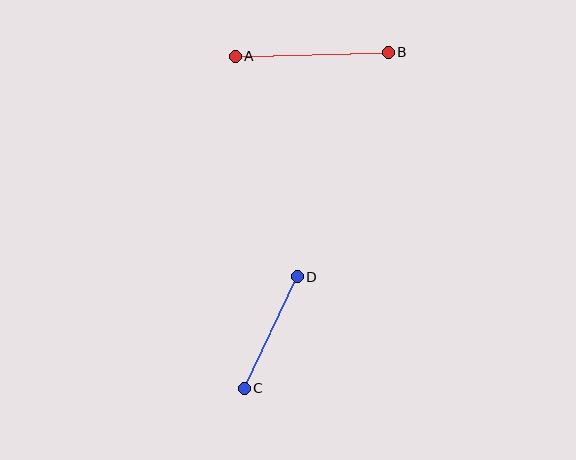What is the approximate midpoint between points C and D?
The midpoint is at approximately (271, 332) pixels.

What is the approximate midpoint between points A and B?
The midpoint is at approximately (312, 54) pixels.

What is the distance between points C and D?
The distance is approximately 123 pixels.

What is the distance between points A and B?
The distance is approximately 153 pixels.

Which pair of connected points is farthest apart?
Points A and B are farthest apart.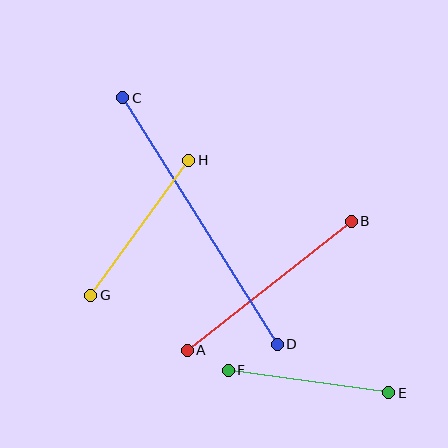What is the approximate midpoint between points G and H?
The midpoint is at approximately (140, 228) pixels.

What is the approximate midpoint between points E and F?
The midpoint is at approximately (308, 382) pixels.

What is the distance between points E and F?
The distance is approximately 162 pixels.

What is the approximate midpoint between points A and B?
The midpoint is at approximately (269, 286) pixels.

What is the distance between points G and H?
The distance is approximately 167 pixels.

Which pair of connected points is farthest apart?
Points C and D are farthest apart.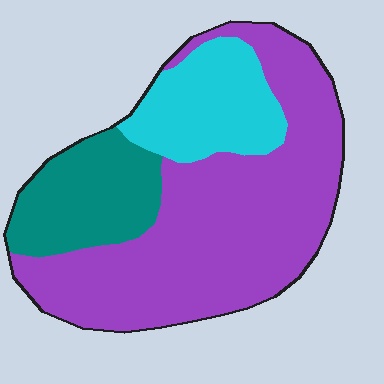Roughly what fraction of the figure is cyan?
Cyan covers around 20% of the figure.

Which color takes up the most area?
Purple, at roughly 60%.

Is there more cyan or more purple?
Purple.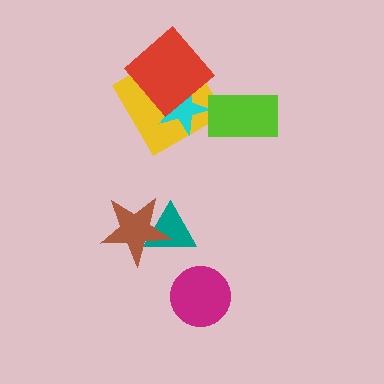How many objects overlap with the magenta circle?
0 objects overlap with the magenta circle.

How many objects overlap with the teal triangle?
1 object overlaps with the teal triangle.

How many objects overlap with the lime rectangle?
0 objects overlap with the lime rectangle.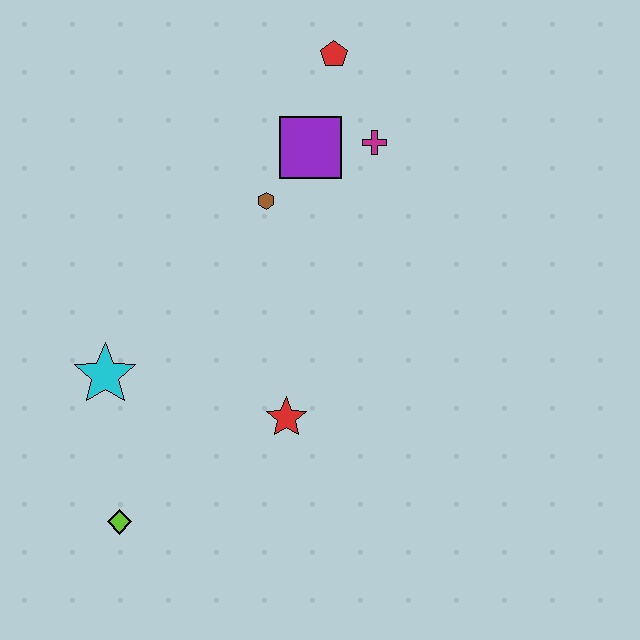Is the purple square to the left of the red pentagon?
Yes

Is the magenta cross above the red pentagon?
No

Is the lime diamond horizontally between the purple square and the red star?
No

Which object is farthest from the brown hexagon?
The lime diamond is farthest from the brown hexagon.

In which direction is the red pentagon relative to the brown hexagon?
The red pentagon is above the brown hexagon.